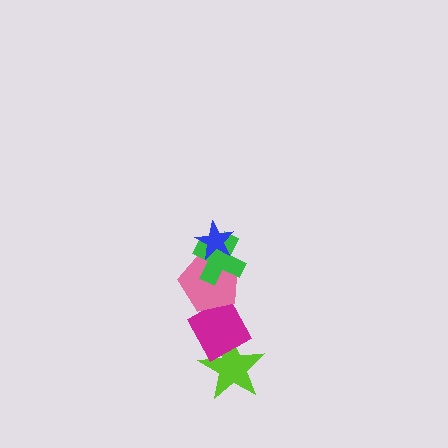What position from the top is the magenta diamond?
The magenta diamond is 4th from the top.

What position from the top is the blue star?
The blue star is 1st from the top.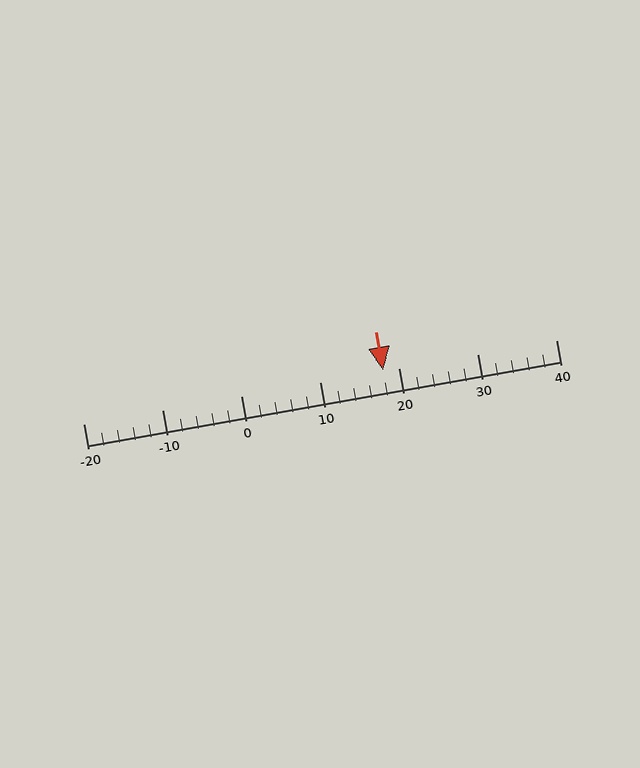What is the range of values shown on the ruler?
The ruler shows values from -20 to 40.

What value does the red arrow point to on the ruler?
The red arrow points to approximately 18.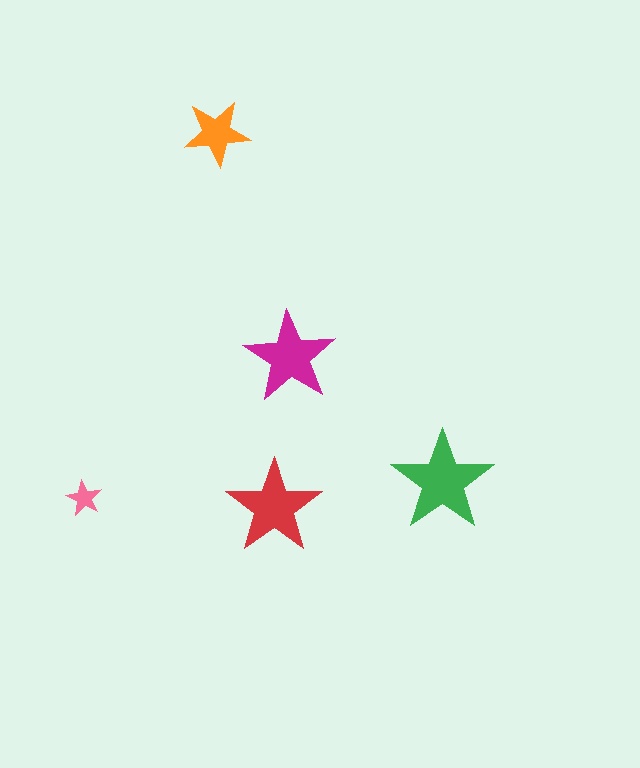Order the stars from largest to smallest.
the green one, the red one, the magenta one, the orange one, the pink one.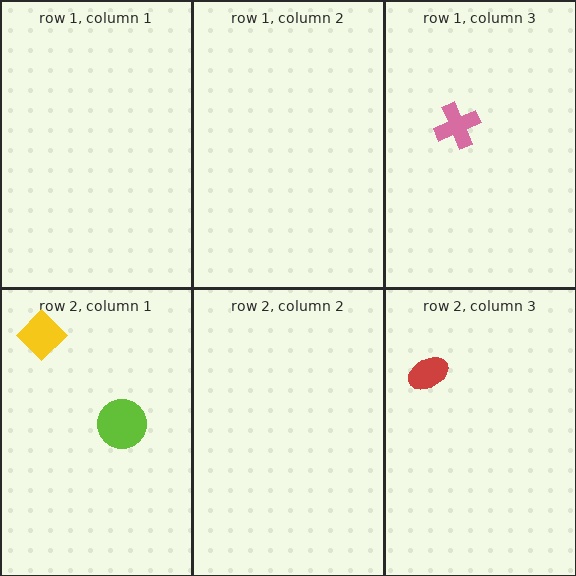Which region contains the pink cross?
The row 1, column 3 region.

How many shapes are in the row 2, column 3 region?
1.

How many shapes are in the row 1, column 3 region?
1.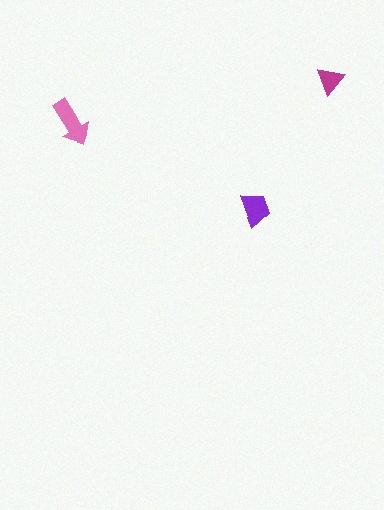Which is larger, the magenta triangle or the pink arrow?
The pink arrow.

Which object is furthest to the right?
The magenta triangle is rightmost.